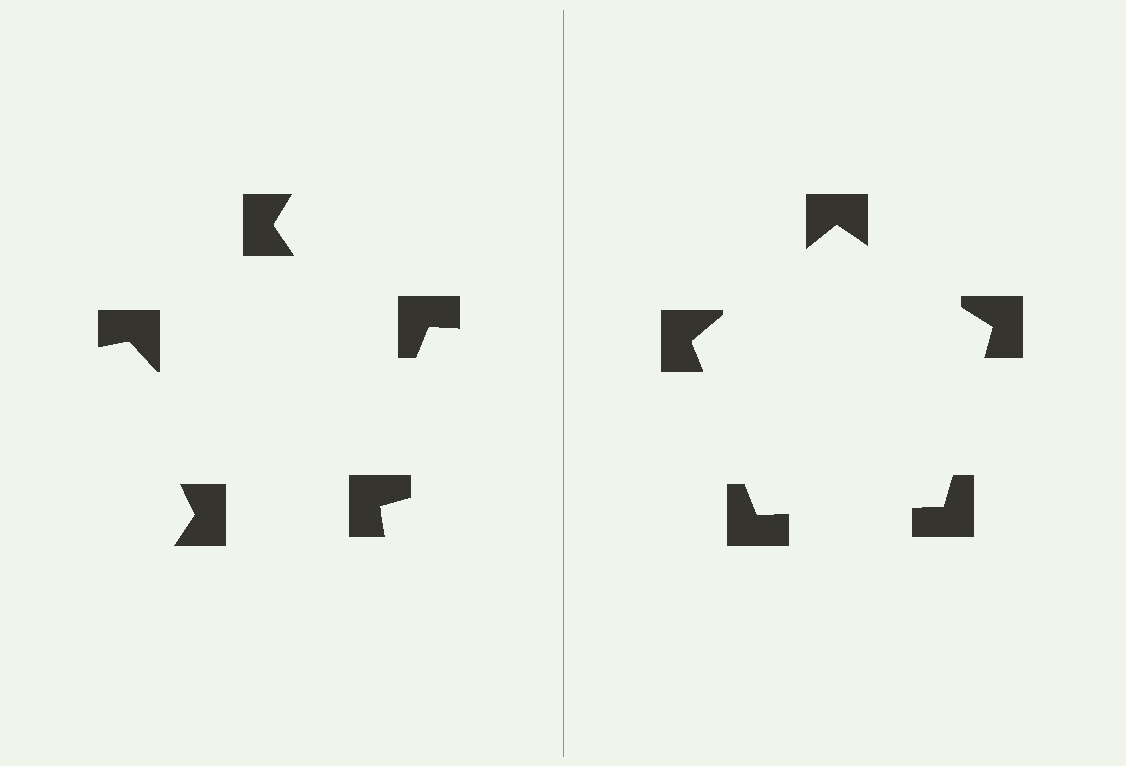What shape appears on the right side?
An illusory pentagon.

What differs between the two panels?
The notched squares are positioned identically on both sides; only the wedge orientations differ. On the right they align to a pentagon; on the left they are misaligned.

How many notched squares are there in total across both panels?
10 — 5 on each side.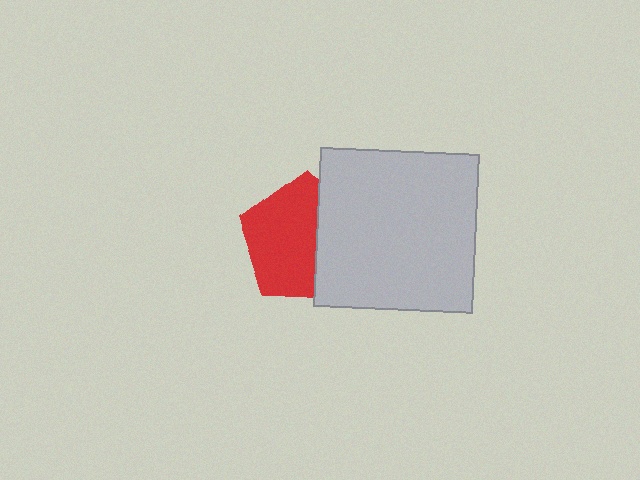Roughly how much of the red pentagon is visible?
About half of it is visible (roughly 62%).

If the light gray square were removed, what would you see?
You would see the complete red pentagon.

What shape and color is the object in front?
The object in front is a light gray square.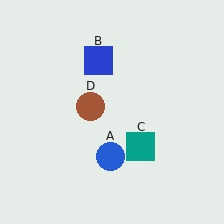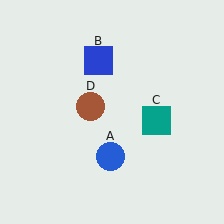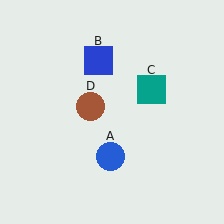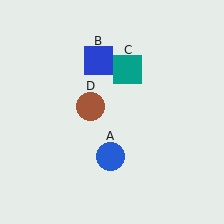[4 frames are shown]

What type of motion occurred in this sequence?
The teal square (object C) rotated counterclockwise around the center of the scene.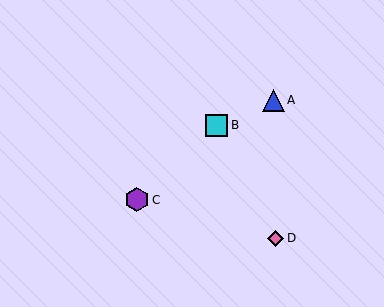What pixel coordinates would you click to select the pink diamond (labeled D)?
Click at (276, 238) to select the pink diamond D.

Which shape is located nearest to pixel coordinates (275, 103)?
The blue triangle (labeled A) at (273, 100) is nearest to that location.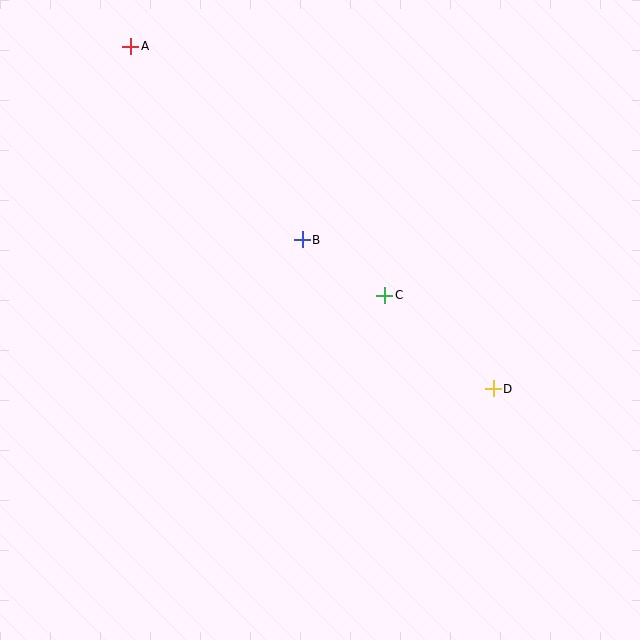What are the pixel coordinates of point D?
Point D is at (493, 389).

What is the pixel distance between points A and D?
The distance between A and D is 499 pixels.